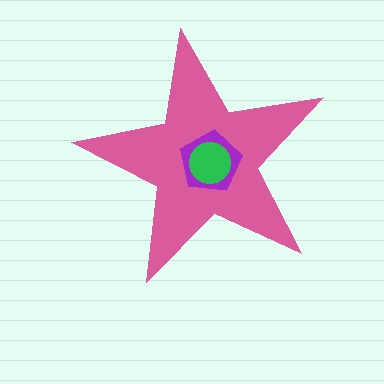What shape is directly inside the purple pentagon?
The green circle.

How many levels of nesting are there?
3.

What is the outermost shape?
The pink star.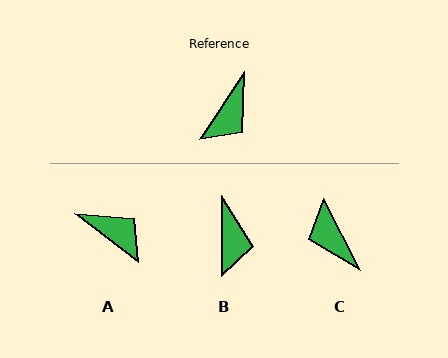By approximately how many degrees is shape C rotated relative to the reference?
Approximately 119 degrees clockwise.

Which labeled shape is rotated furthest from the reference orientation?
C, about 119 degrees away.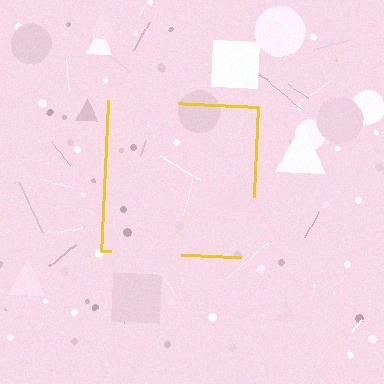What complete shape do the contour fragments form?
The contour fragments form a square.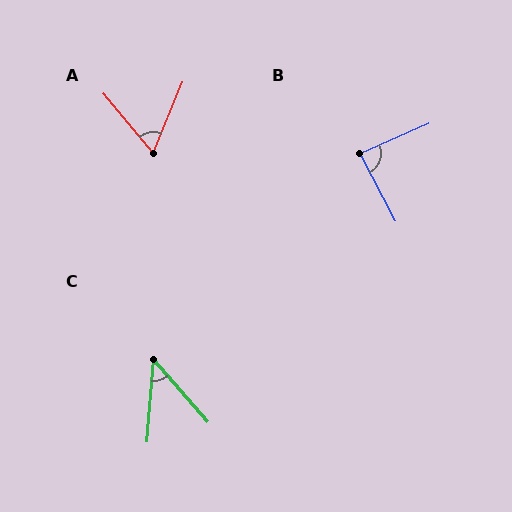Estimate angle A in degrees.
Approximately 62 degrees.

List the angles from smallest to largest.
C (46°), A (62°), B (86°).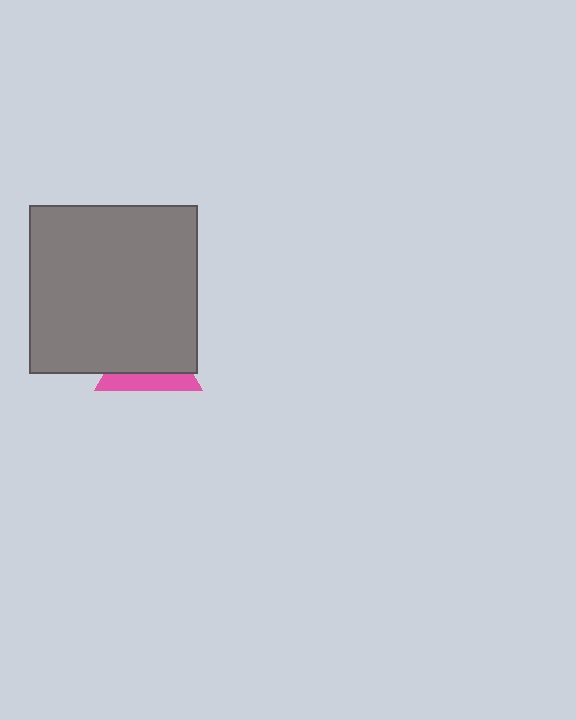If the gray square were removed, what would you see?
You would see the complete pink triangle.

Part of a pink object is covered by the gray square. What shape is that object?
It is a triangle.